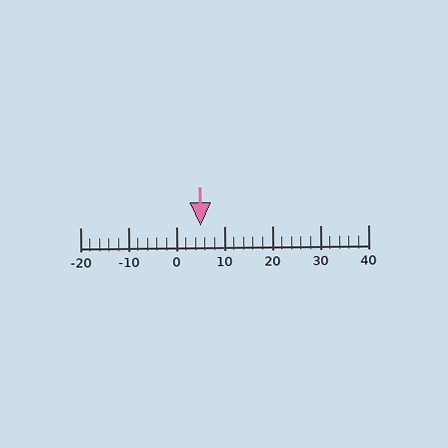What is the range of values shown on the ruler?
The ruler shows values from -20 to 40.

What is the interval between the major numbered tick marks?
The major tick marks are spaced 10 units apart.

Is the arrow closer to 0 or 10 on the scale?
The arrow is closer to 10.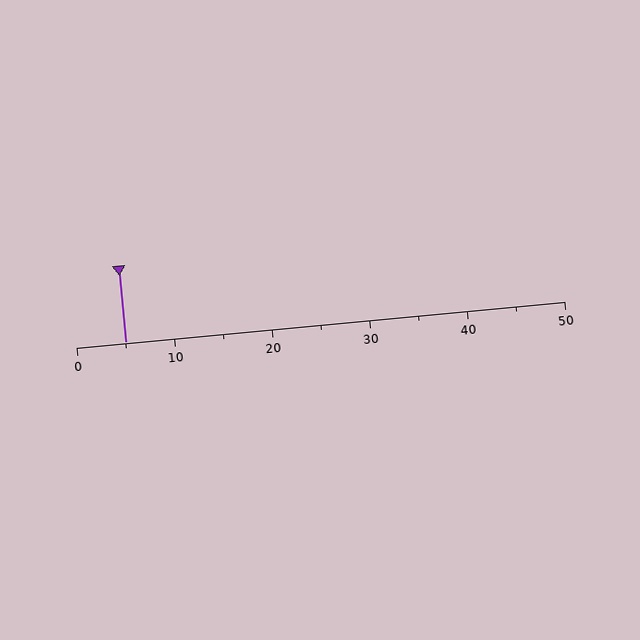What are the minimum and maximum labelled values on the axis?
The axis runs from 0 to 50.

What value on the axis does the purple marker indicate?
The marker indicates approximately 5.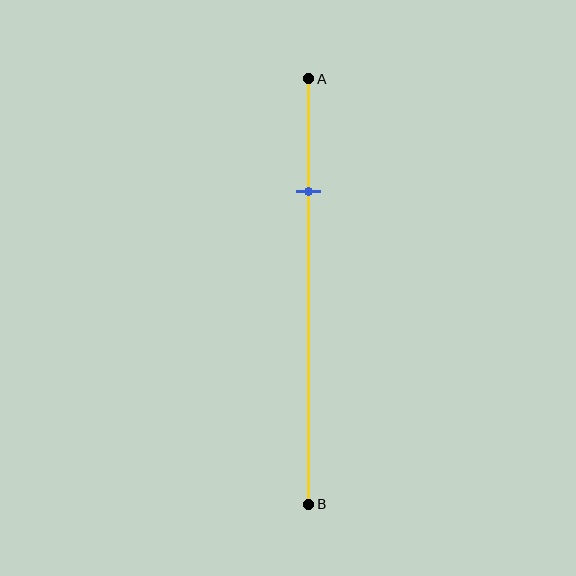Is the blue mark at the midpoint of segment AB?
No, the mark is at about 25% from A, not at the 50% midpoint.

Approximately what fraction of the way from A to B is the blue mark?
The blue mark is approximately 25% of the way from A to B.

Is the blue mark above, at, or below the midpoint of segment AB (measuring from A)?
The blue mark is above the midpoint of segment AB.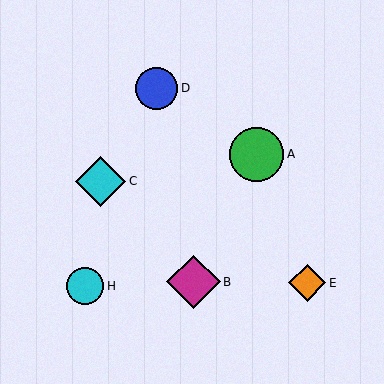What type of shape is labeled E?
Shape E is an orange diamond.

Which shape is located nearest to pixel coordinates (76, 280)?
The cyan circle (labeled H) at (85, 286) is nearest to that location.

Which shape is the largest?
The green circle (labeled A) is the largest.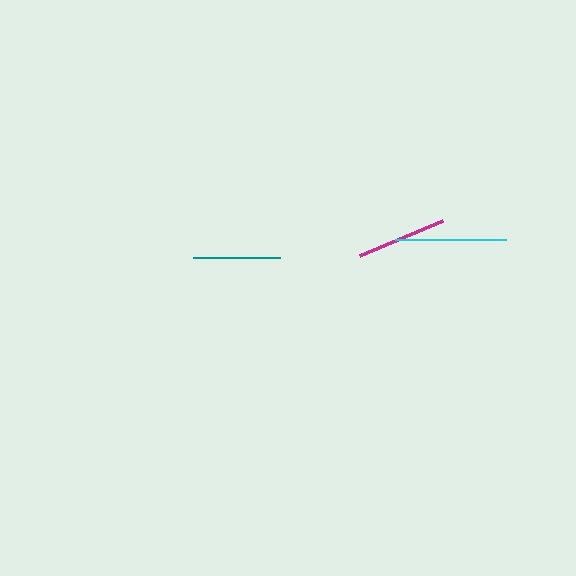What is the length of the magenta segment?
The magenta segment is approximately 90 pixels long.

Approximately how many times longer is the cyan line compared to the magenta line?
The cyan line is approximately 1.2 times the length of the magenta line.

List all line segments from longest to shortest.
From longest to shortest: cyan, magenta, teal.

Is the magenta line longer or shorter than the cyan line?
The cyan line is longer than the magenta line.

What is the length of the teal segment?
The teal segment is approximately 87 pixels long.